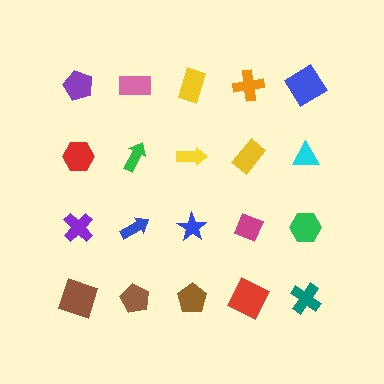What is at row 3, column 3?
A blue star.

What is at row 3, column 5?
A green hexagon.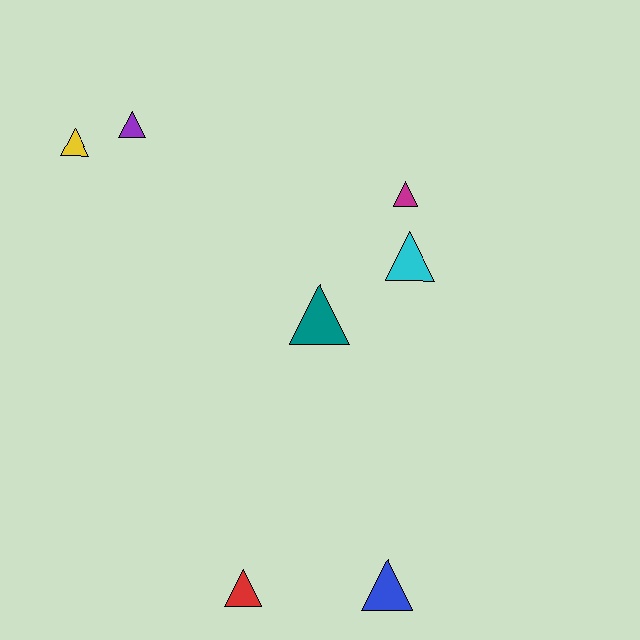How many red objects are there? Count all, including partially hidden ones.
There is 1 red object.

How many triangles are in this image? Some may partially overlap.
There are 7 triangles.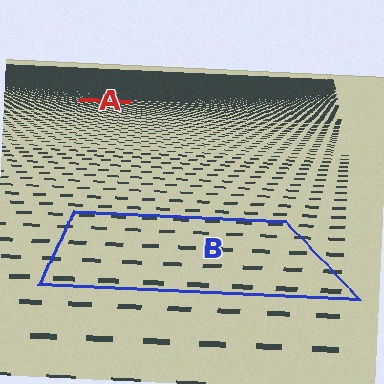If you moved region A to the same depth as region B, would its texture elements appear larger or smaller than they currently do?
They would appear larger. At a closer depth, the same texture elements are projected at a bigger on-screen size.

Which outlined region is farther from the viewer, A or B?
Region A is farther from the viewer — the texture elements inside it appear smaller and more densely packed.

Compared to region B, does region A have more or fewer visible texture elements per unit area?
Region A has more texture elements per unit area — they are packed more densely because it is farther away.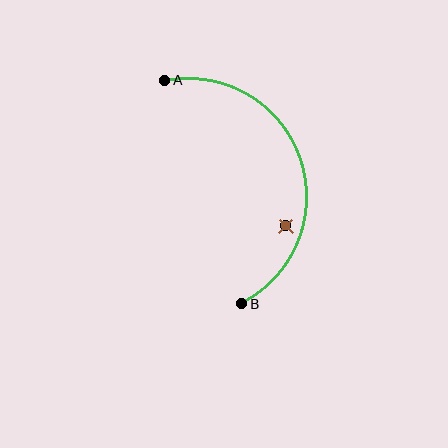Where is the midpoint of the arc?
The arc midpoint is the point on the curve farthest from the straight line joining A and B. It sits to the right of that line.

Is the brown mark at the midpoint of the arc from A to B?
No — the brown mark does not lie on the arc at all. It sits slightly inside the curve.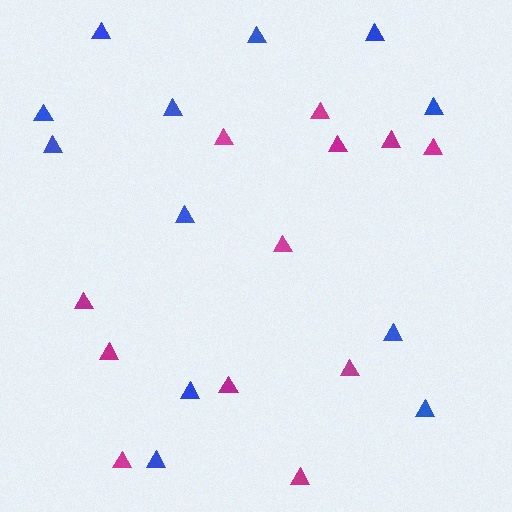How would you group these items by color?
There are 2 groups: one group of magenta triangles (12) and one group of blue triangles (12).